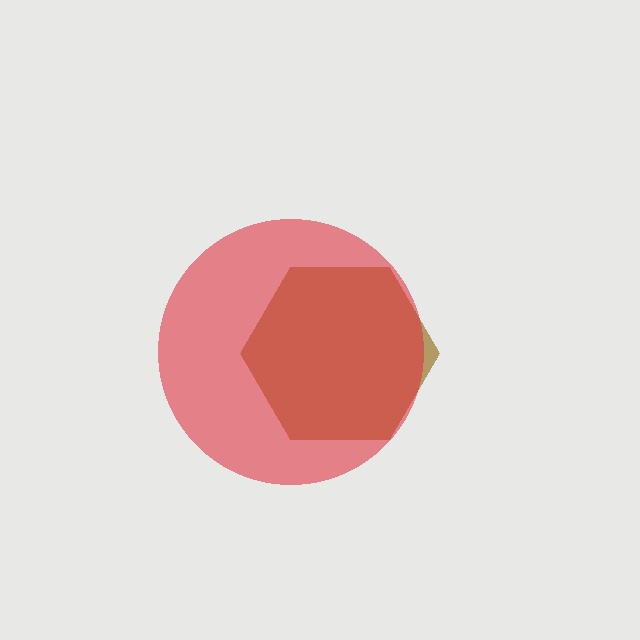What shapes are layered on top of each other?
The layered shapes are: a brown hexagon, a red circle.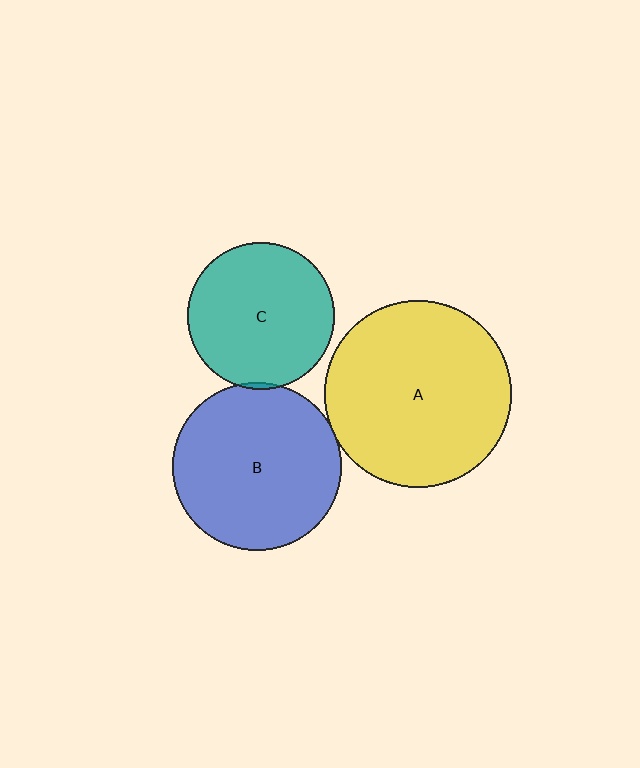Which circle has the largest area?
Circle A (yellow).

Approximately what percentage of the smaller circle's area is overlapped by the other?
Approximately 5%.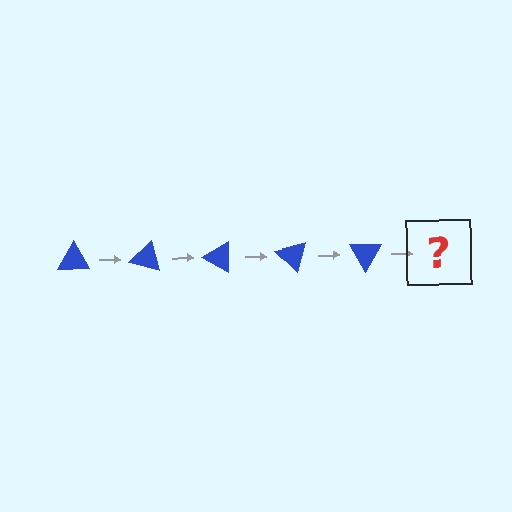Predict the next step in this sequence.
The next step is a blue triangle rotated 75 degrees.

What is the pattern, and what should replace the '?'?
The pattern is that the triangle rotates 15 degrees each step. The '?' should be a blue triangle rotated 75 degrees.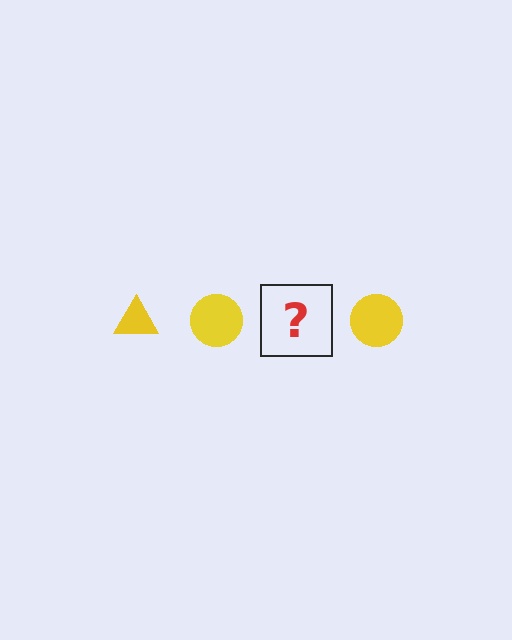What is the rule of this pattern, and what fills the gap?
The rule is that the pattern cycles through triangle, circle shapes in yellow. The gap should be filled with a yellow triangle.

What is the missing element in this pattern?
The missing element is a yellow triangle.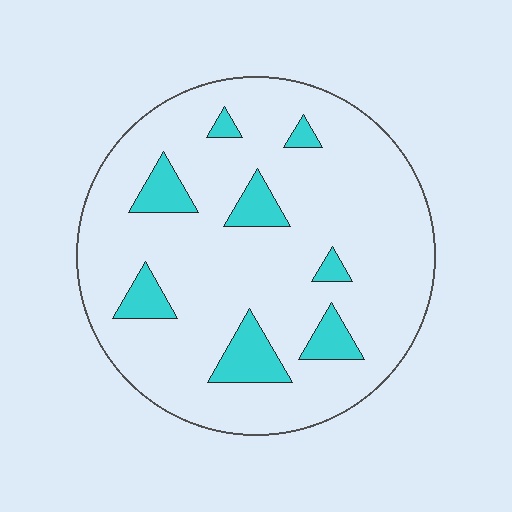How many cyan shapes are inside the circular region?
8.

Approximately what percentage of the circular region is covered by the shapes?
Approximately 15%.